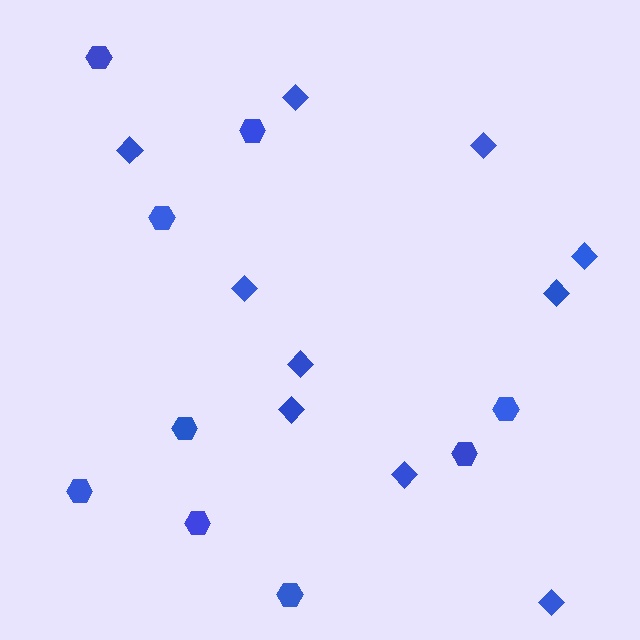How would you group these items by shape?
There are 2 groups: one group of hexagons (9) and one group of diamonds (10).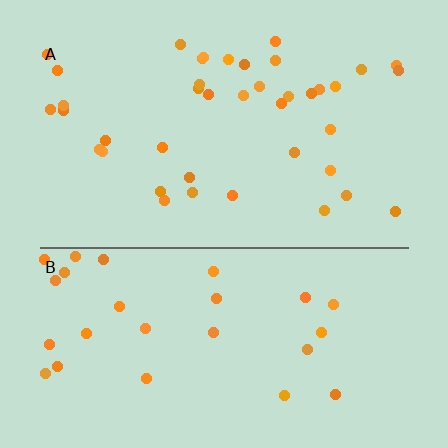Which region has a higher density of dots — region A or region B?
A (the top).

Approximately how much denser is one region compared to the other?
Approximately 1.5× — region A over region B.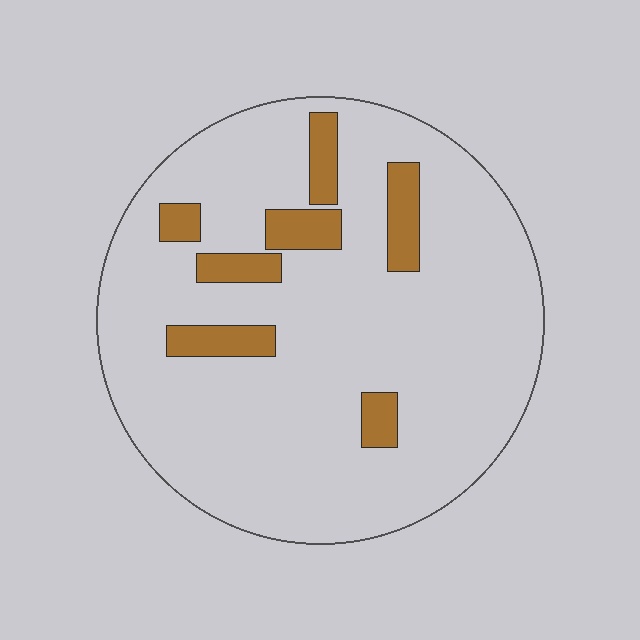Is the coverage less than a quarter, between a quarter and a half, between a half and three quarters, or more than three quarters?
Less than a quarter.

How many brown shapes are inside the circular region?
7.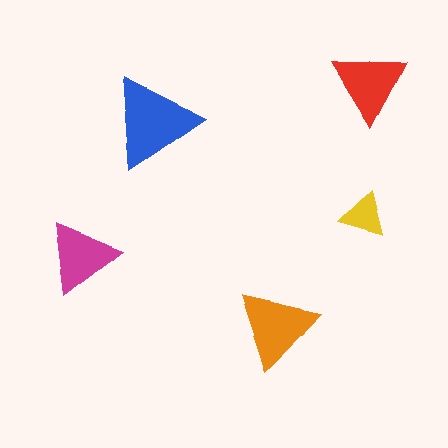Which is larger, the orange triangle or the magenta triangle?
The orange one.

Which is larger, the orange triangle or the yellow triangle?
The orange one.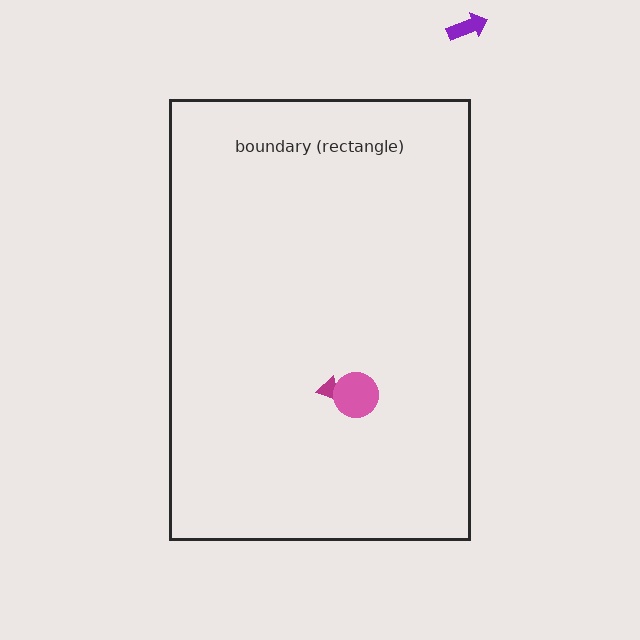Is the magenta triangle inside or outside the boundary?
Inside.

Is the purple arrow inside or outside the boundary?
Outside.